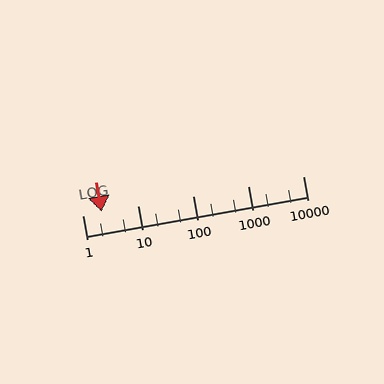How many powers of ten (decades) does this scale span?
The scale spans 4 decades, from 1 to 10000.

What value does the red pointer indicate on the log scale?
The pointer indicates approximately 2.2.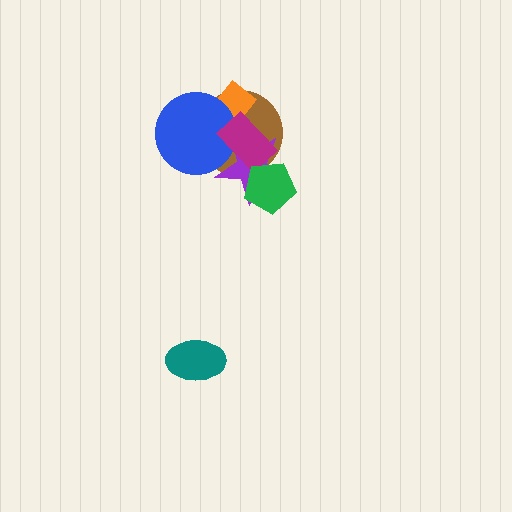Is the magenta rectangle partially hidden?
No, no other shape covers it.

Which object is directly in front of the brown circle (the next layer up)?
The purple star is directly in front of the brown circle.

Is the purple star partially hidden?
Yes, it is partially covered by another shape.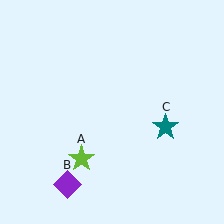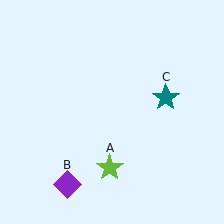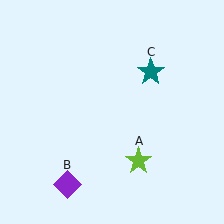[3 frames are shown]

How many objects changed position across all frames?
2 objects changed position: lime star (object A), teal star (object C).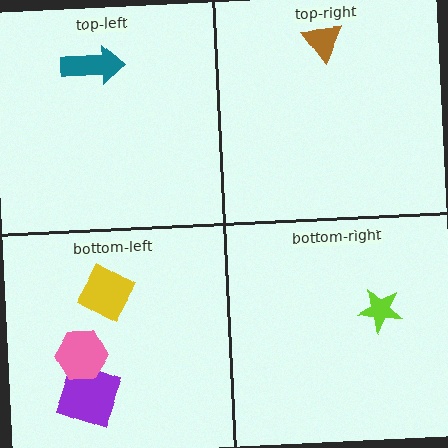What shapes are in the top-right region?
The brown triangle.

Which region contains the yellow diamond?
The bottom-left region.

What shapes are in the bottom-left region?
The purple square, the yellow diamond, the pink hexagon.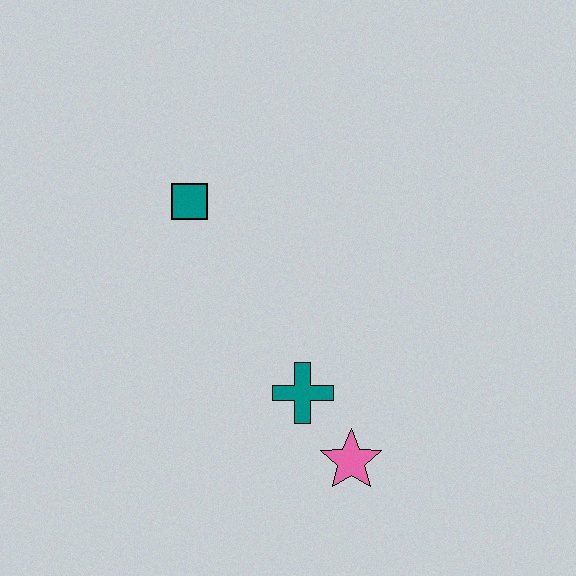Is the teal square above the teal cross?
Yes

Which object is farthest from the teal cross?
The teal square is farthest from the teal cross.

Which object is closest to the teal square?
The teal cross is closest to the teal square.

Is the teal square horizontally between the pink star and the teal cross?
No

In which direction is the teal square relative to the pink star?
The teal square is above the pink star.